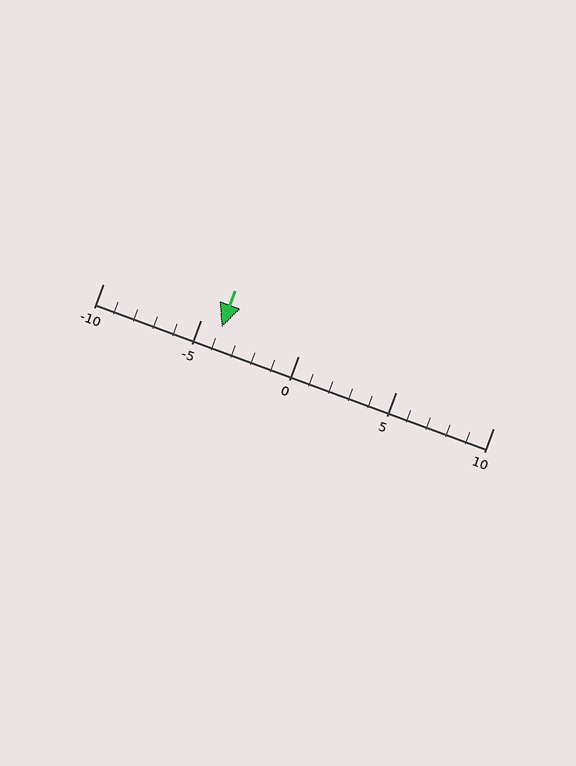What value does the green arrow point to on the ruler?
The green arrow points to approximately -4.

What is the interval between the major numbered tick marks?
The major tick marks are spaced 5 units apart.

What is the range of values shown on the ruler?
The ruler shows values from -10 to 10.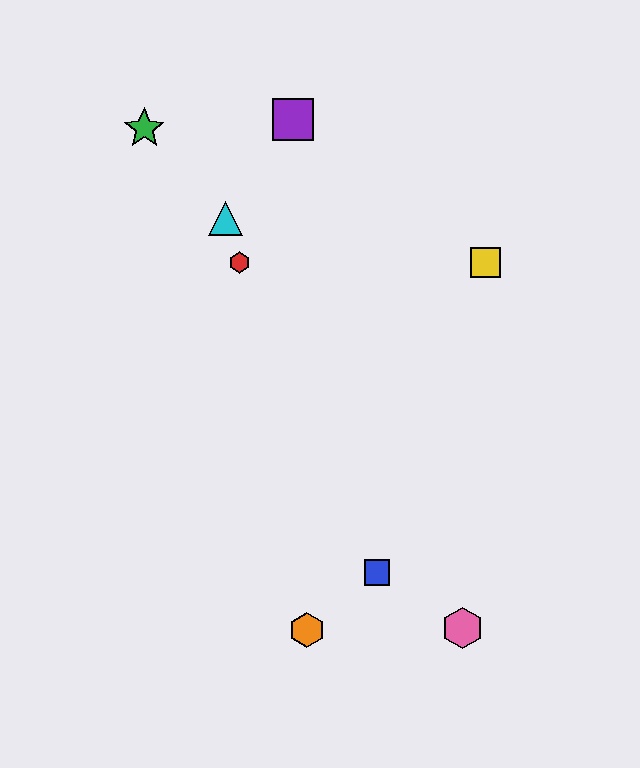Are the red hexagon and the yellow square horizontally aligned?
Yes, both are at y≈262.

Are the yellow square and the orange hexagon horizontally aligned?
No, the yellow square is at y≈262 and the orange hexagon is at y≈630.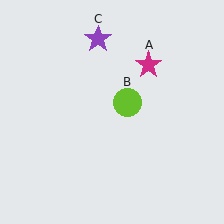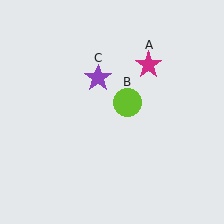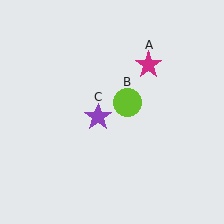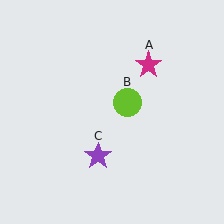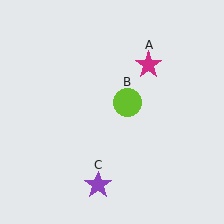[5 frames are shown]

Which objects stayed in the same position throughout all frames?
Magenta star (object A) and lime circle (object B) remained stationary.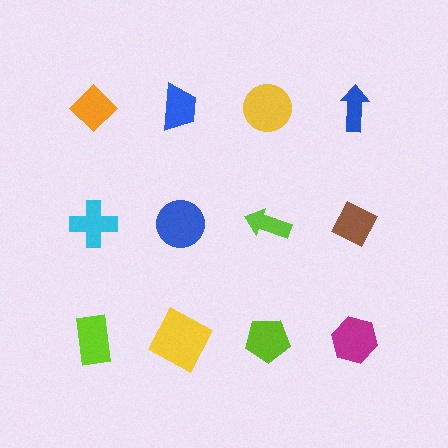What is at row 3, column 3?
A lime pentagon.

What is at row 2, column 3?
A lime arrow.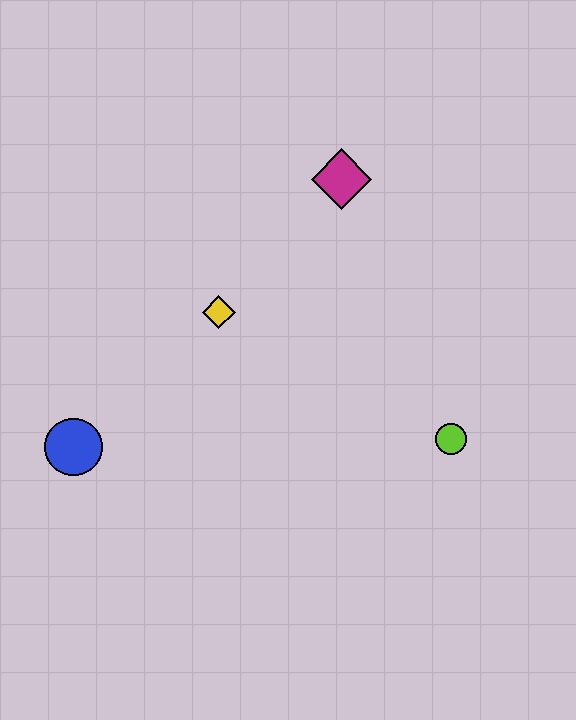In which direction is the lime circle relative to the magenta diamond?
The lime circle is below the magenta diamond.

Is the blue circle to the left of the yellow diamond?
Yes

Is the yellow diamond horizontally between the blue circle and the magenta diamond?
Yes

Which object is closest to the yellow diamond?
The magenta diamond is closest to the yellow diamond.